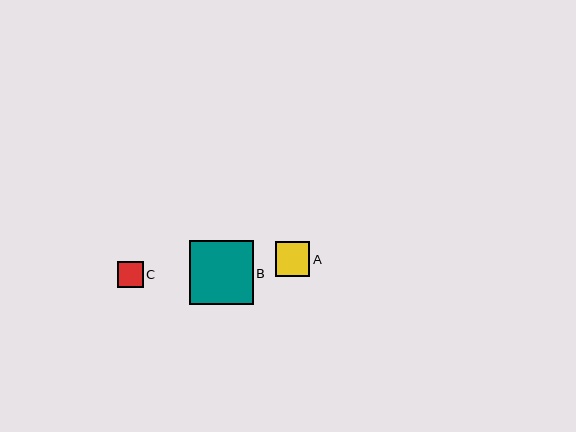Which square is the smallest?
Square C is the smallest with a size of approximately 26 pixels.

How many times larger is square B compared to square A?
Square B is approximately 1.9 times the size of square A.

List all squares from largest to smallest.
From largest to smallest: B, A, C.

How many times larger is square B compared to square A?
Square B is approximately 1.9 times the size of square A.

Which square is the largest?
Square B is the largest with a size of approximately 64 pixels.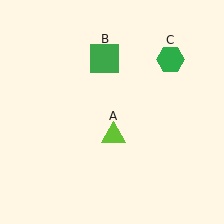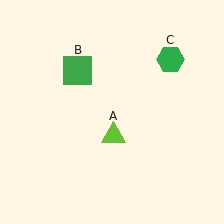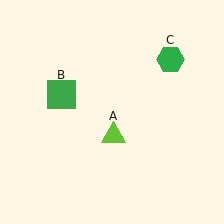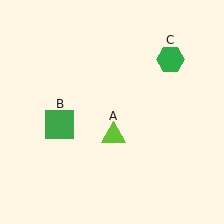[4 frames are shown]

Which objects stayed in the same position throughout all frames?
Lime triangle (object A) and green hexagon (object C) remained stationary.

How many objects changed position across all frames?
1 object changed position: green square (object B).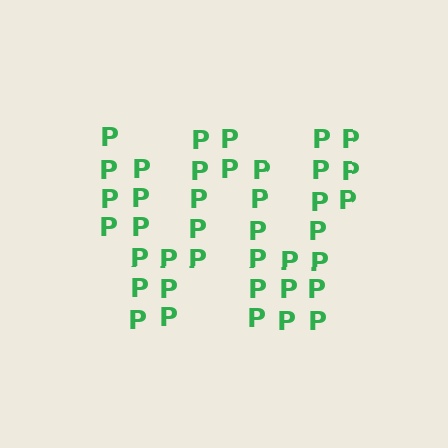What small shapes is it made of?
It is made of small letter P's.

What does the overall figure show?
The overall figure shows the letter W.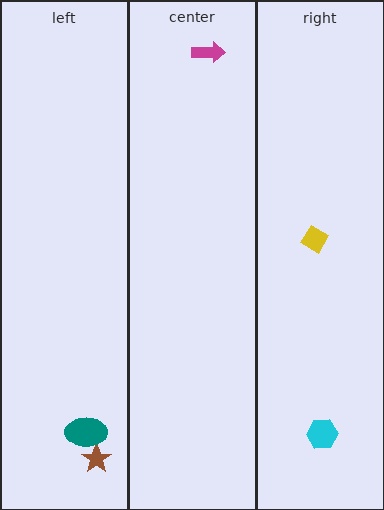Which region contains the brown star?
The left region.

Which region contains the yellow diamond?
The right region.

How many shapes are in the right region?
2.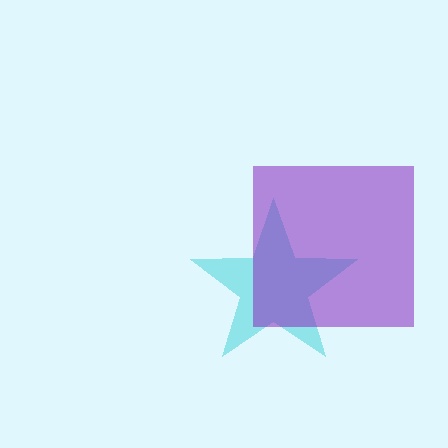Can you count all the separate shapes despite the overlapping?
Yes, there are 2 separate shapes.